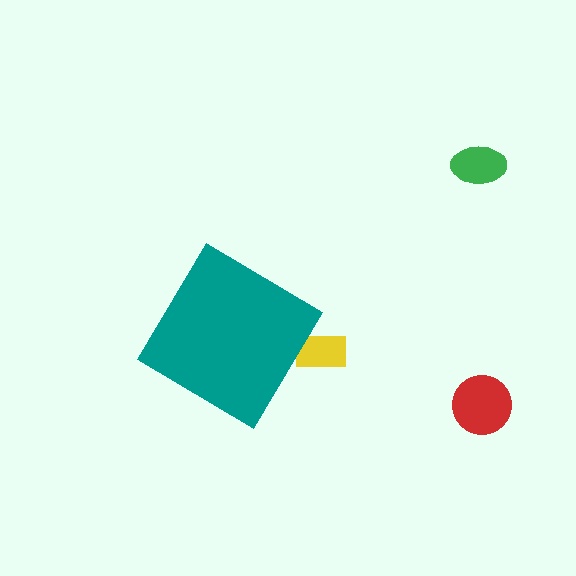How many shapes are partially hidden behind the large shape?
1 shape is partially hidden.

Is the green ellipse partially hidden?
No, the green ellipse is fully visible.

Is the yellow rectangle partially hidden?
Yes, the yellow rectangle is partially hidden behind the teal diamond.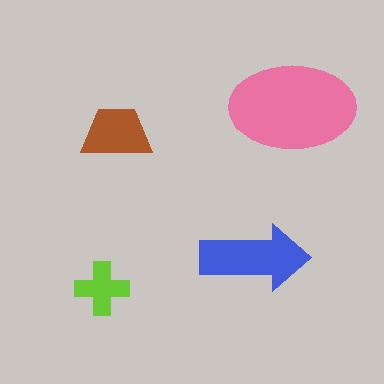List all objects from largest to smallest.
The pink ellipse, the blue arrow, the brown trapezoid, the lime cross.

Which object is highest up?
The pink ellipse is topmost.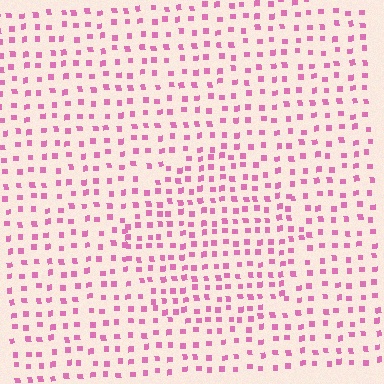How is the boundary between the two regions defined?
The boundary is defined by a change in element density (approximately 1.4x ratio). All elements are the same color, size, and shape.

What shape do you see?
I see a circle.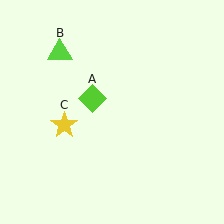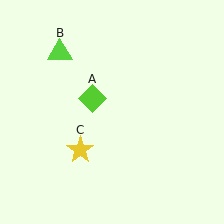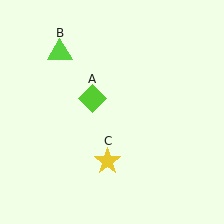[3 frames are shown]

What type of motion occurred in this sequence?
The yellow star (object C) rotated counterclockwise around the center of the scene.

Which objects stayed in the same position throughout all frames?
Lime diamond (object A) and lime triangle (object B) remained stationary.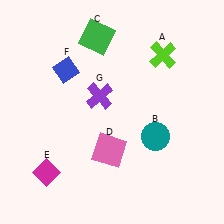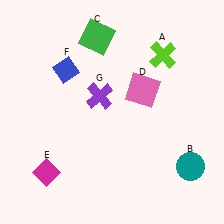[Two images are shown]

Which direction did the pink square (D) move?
The pink square (D) moved up.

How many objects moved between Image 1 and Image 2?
2 objects moved between the two images.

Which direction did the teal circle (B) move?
The teal circle (B) moved right.